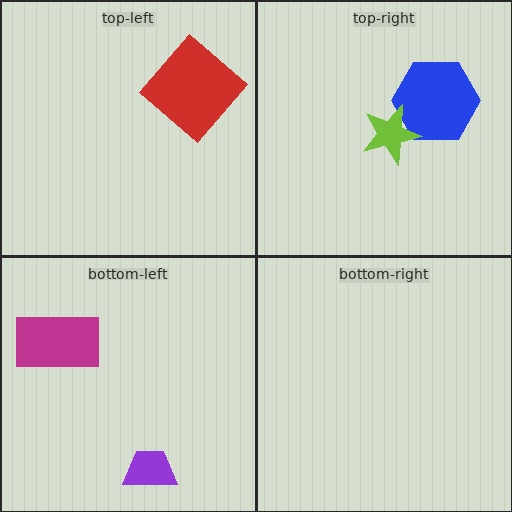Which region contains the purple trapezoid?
The bottom-left region.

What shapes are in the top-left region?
The red diamond.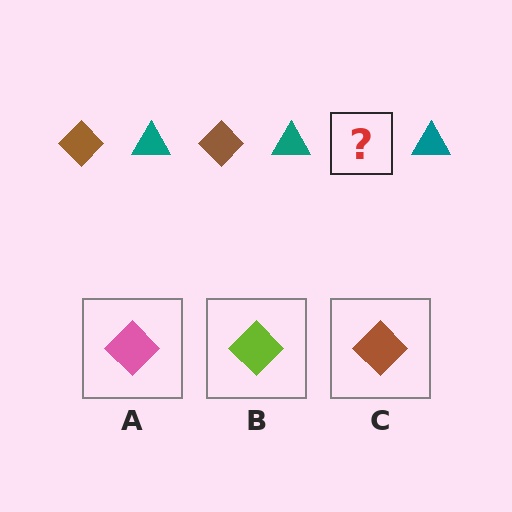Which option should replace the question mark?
Option C.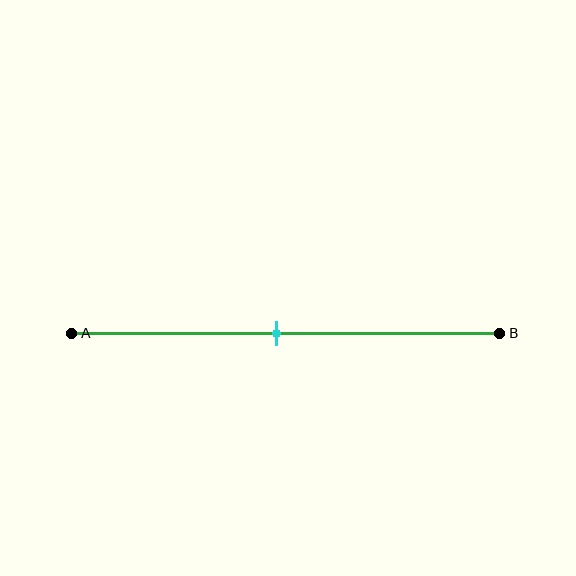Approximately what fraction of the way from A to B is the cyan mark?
The cyan mark is approximately 50% of the way from A to B.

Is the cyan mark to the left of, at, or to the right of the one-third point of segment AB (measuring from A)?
The cyan mark is to the right of the one-third point of segment AB.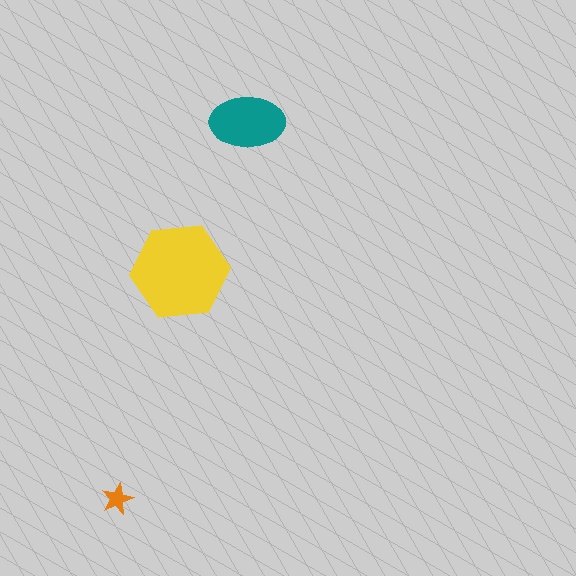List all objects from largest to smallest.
The yellow hexagon, the teal ellipse, the orange star.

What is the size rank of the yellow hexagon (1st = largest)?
1st.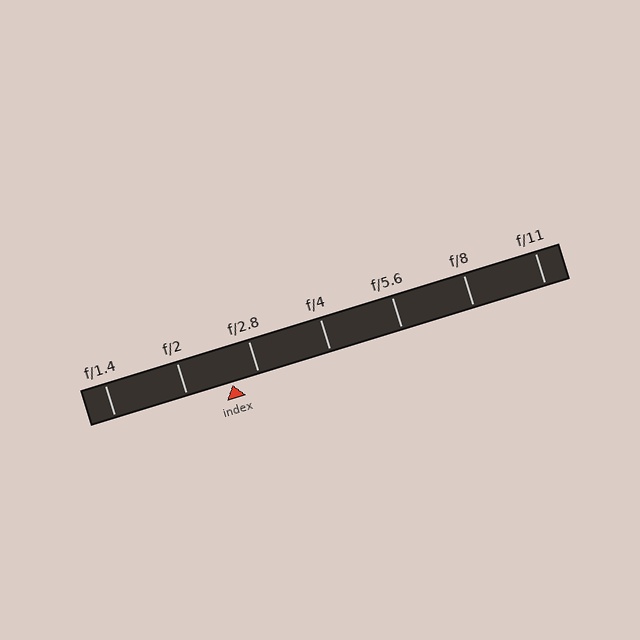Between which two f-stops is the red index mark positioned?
The index mark is between f/2 and f/2.8.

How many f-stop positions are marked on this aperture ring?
There are 7 f-stop positions marked.